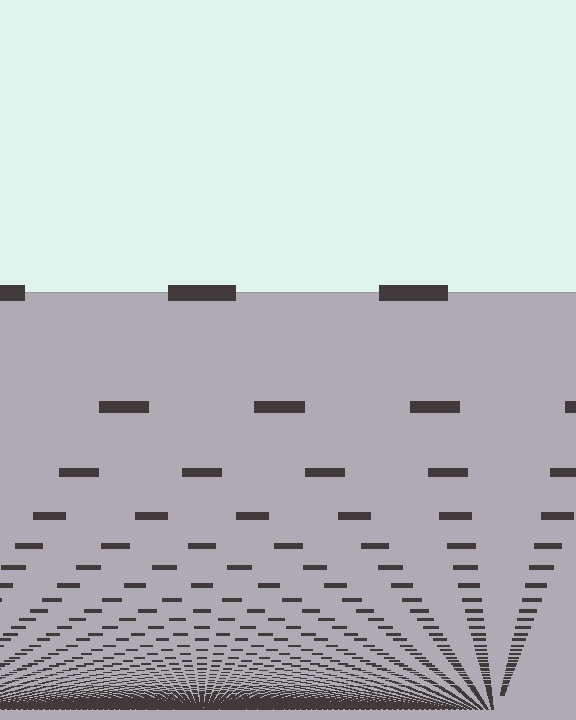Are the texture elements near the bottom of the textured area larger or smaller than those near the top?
Smaller. The gradient is inverted — elements near the bottom are smaller and denser.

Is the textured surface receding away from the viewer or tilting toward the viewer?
The surface appears to tilt toward the viewer. Texture elements get larger and sparser toward the top.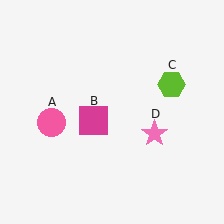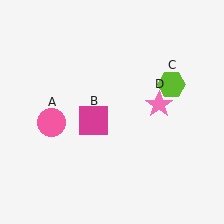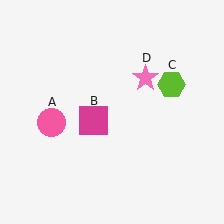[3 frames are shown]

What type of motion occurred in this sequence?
The pink star (object D) rotated counterclockwise around the center of the scene.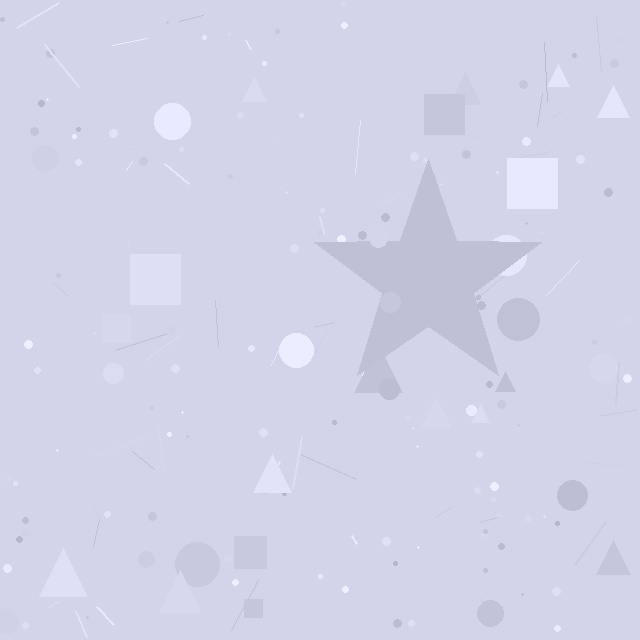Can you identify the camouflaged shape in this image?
The camouflaged shape is a star.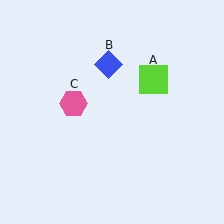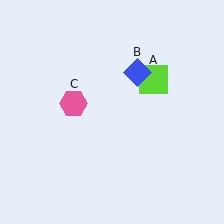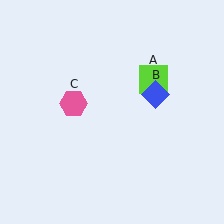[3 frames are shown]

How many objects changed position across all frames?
1 object changed position: blue diamond (object B).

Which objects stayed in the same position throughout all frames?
Lime square (object A) and pink hexagon (object C) remained stationary.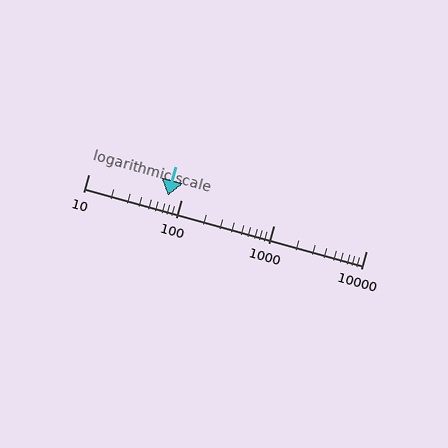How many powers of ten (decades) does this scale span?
The scale spans 3 decades, from 10 to 10000.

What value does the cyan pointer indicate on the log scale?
The pointer indicates approximately 72.